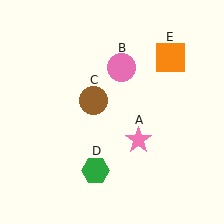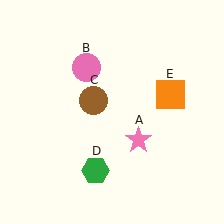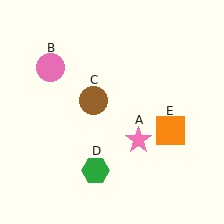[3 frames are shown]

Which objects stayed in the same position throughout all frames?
Pink star (object A) and brown circle (object C) and green hexagon (object D) remained stationary.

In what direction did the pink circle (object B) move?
The pink circle (object B) moved left.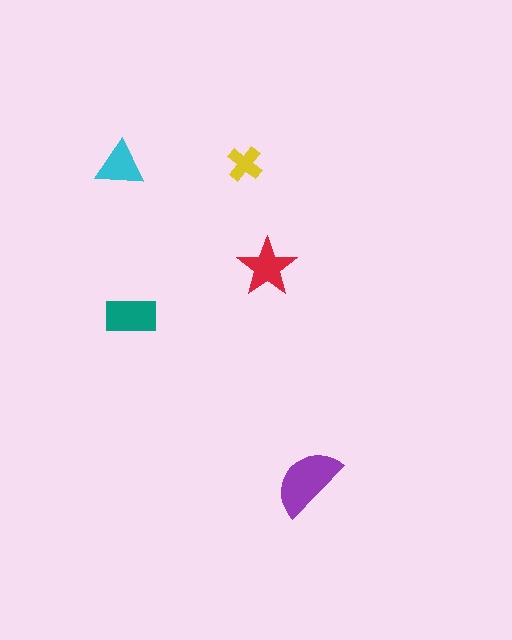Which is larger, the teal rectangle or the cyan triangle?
The teal rectangle.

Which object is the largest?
The purple semicircle.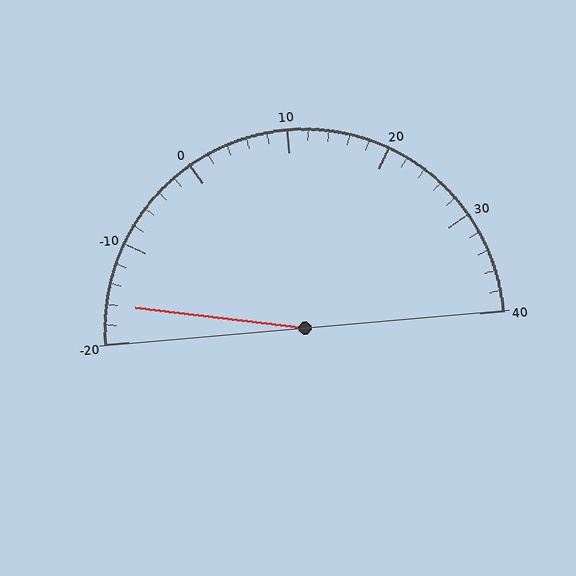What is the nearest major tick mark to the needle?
The nearest major tick mark is -20.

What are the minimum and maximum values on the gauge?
The gauge ranges from -20 to 40.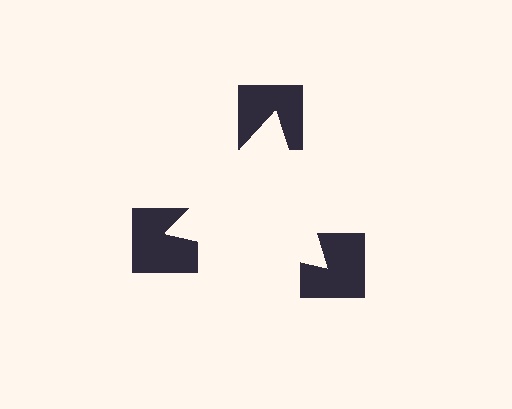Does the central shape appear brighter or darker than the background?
It typically appears slightly brighter than the background, even though no actual brightness change is drawn.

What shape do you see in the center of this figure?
An illusory triangle — its edges are inferred from the aligned wedge cuts in the notched squares, not physically drawn.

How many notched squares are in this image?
There are 3 — one at each vertex of the illusory triangle.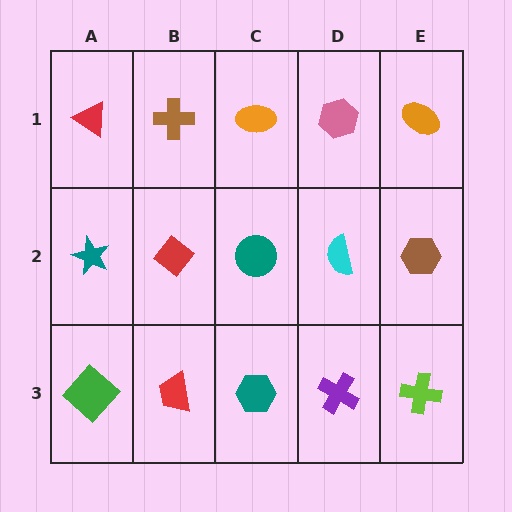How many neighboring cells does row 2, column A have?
3.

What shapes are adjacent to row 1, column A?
A teal star (row 2, column A), a brown cross (row 1, column B).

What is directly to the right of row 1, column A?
A brown cross.